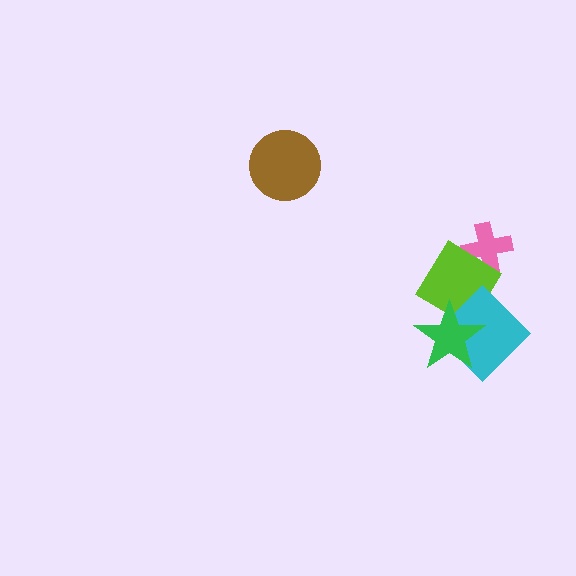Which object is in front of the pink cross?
The lime diamond is in front of the pink cross.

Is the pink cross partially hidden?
Yes, it is partially covered by another shape.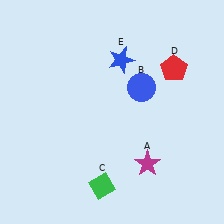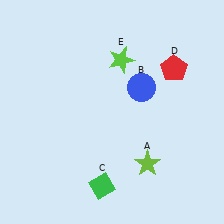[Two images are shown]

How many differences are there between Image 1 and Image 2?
There are 2 differences between the two images.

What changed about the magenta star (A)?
In Image 1, A is magenta. In Image 2, it changed to lime.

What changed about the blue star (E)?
In Image 1, E is blue. In Image 2, it changed to lime.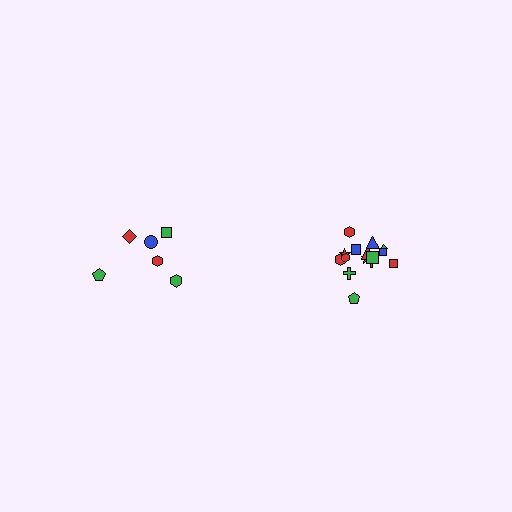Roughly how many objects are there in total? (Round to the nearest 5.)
Roughly 20 objects in total.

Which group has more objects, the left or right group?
The right group.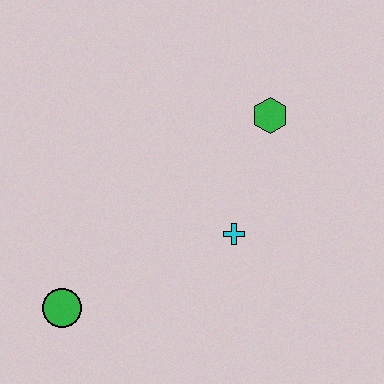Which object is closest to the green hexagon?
The cyan cross is closest to the green hexagon.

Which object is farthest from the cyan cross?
The green circle is farthest from the cyan cross.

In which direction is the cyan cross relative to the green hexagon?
The cyan cross is below the green hexagon.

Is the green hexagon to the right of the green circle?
Yes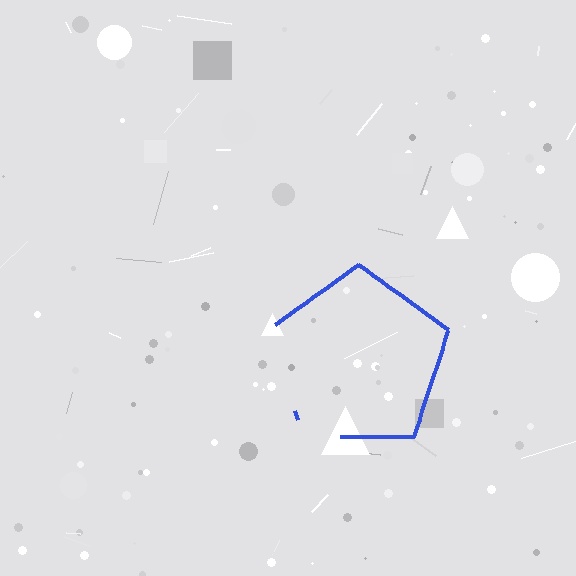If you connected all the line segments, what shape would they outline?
They would outline a pentagon.